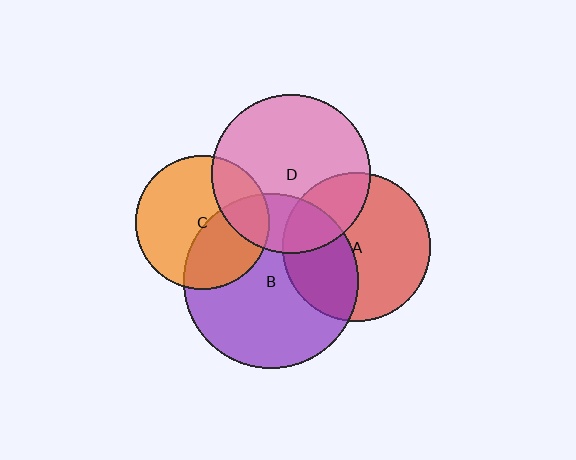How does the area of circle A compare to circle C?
Approximately 1.2 times.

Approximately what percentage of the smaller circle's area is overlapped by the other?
Approximately 25%.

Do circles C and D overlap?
Yes.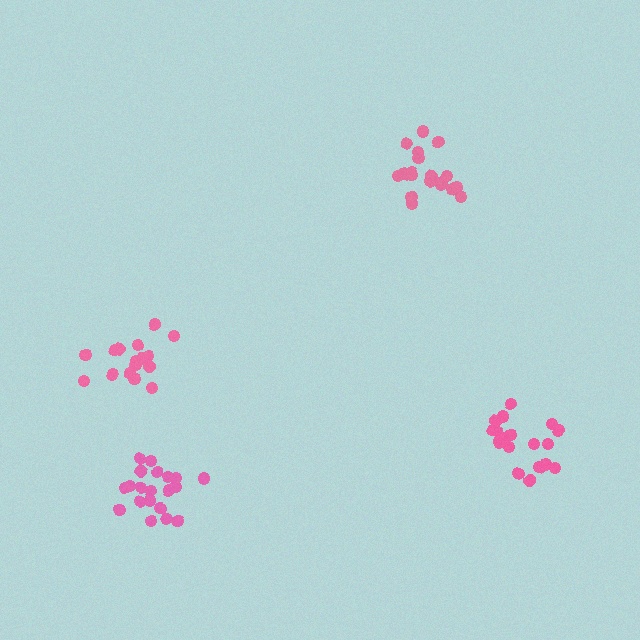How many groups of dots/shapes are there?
There are 4 groups.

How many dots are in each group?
Group 1: 20 dots, Group 2: 18 dots, Group 3: 16 dots, Group 4: 20 dots (74 total).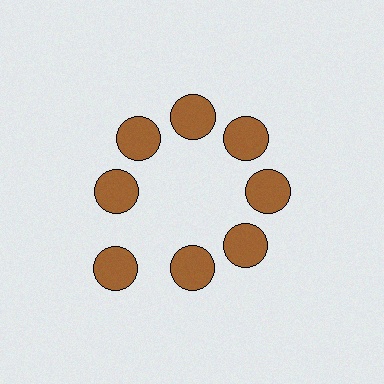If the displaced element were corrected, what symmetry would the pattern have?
It would have 8-fold rotational symmetry — the pattern would map onto itself every 45 degrees.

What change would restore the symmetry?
The symmetry would be restored by moving it inward, back onto the ring so that all 8 circles sit at equal angles and equal distance from the center.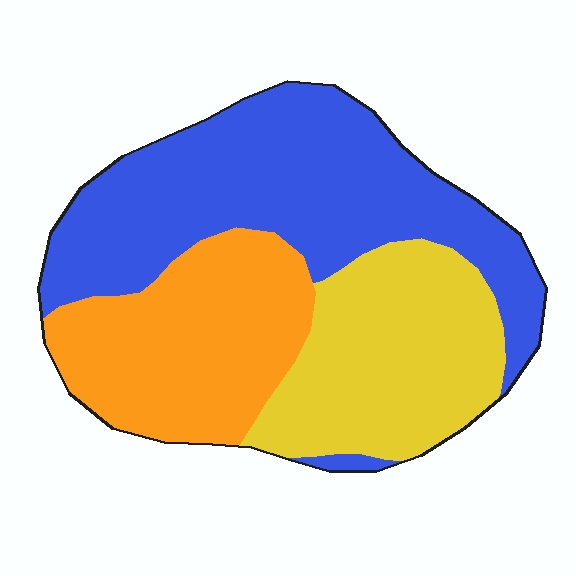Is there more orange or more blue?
Blue.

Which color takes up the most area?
Blue, at roughly 45%.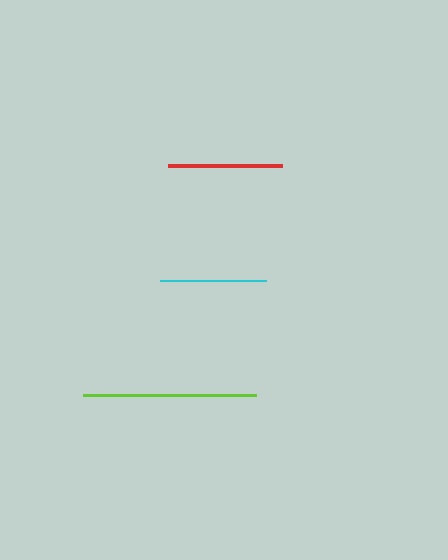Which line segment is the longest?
The lime line is the longest at approximately 173 pixels.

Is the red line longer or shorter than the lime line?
The lime line is longer than the red line.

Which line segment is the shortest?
The cyan line is the shortest at approximately 106 pixels.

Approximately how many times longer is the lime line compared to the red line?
The lime line is approximately 1.5 times the length of the red line.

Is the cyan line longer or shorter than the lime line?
The lime line is longer than the cyan line.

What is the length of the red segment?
The red segment is approximately 114 pixels long.